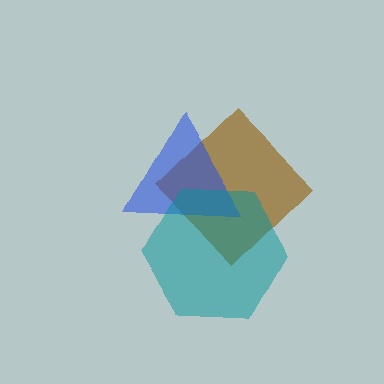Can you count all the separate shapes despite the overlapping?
Yes, there are 3 separate shapes.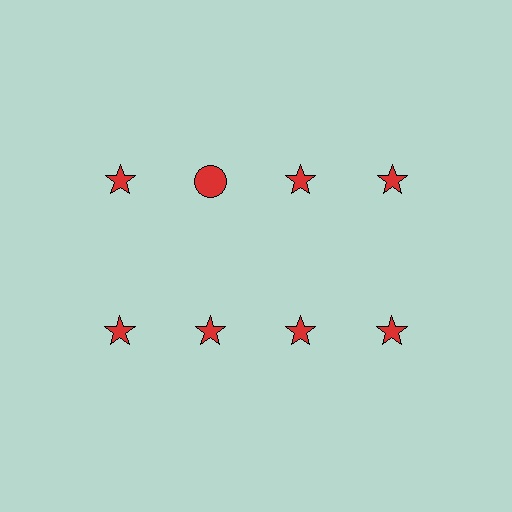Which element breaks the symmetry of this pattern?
The red circle in the top row, second from left column breaks the symmetry. All other shapes are red stars.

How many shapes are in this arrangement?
There are 8 shapes arranged in a grid pattern.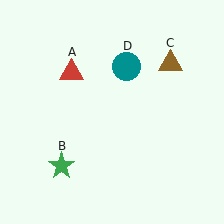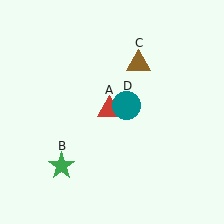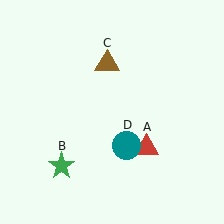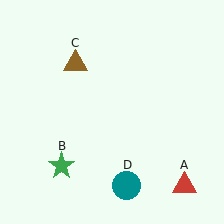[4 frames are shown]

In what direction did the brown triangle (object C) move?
The brown triangle (object C) moved left.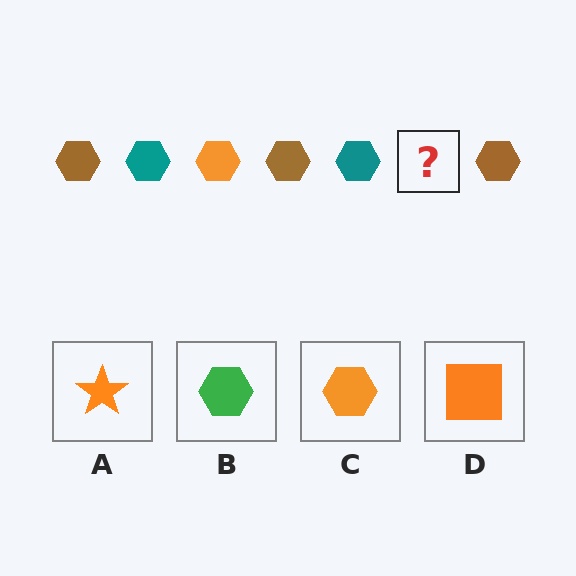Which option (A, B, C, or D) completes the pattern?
C.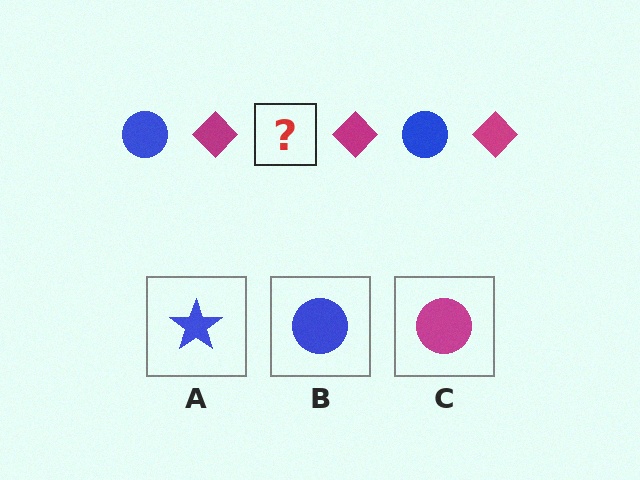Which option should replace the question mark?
Option B.